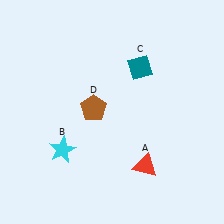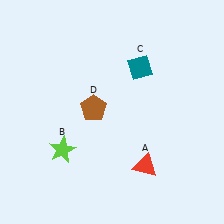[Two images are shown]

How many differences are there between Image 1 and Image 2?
There is 1 difference between the two images.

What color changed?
The star (B) changed from cyan in Image 1 to lime in Image 2.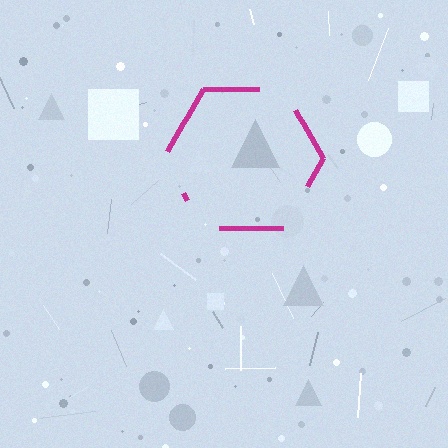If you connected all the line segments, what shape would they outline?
They would outline a hexagon.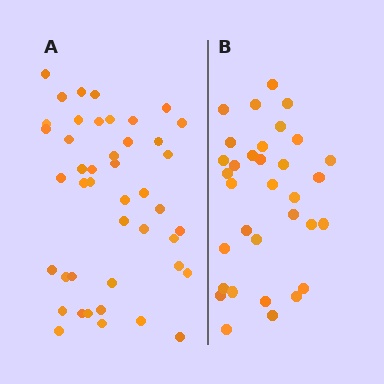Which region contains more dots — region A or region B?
Region A (the left region) has more dots.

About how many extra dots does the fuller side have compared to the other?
Region A has roughly 12 or so more dots than region B.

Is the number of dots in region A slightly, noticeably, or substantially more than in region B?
Region A has noticeably more, but not dramatically so. The ratio is roughly 1.3 to 1.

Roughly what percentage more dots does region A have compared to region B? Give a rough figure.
About 35% more.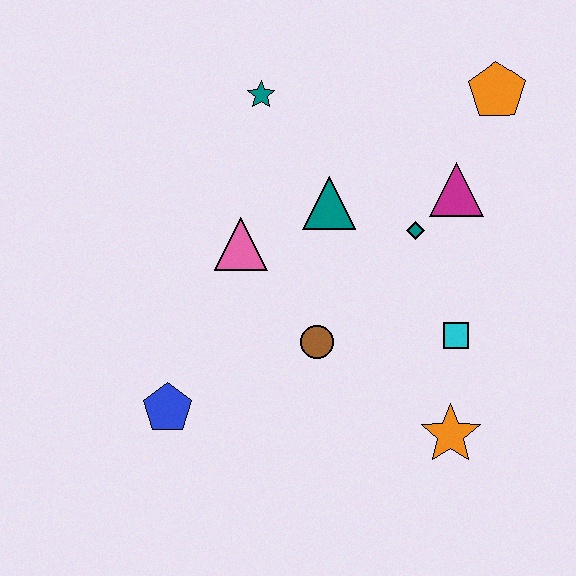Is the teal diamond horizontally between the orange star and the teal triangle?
Yes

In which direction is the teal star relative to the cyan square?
The teal star is above the cyan square.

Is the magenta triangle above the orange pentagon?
No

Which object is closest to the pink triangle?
The teal triangle is closest to the pink triangle.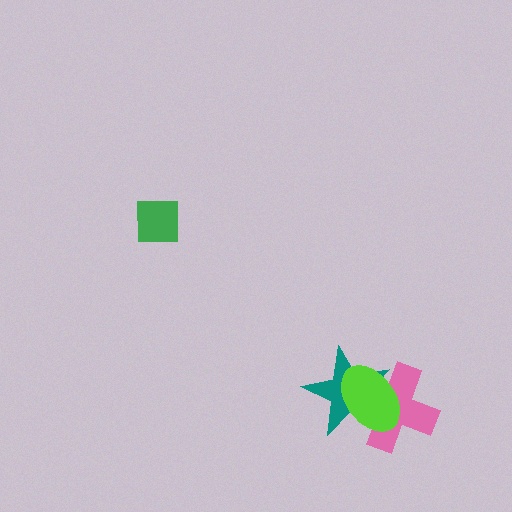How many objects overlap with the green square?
0 objects overlap with the green square.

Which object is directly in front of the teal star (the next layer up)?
The pink cross is directly in front of the teal star.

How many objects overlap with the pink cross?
2 objects overlap with the pink cross.